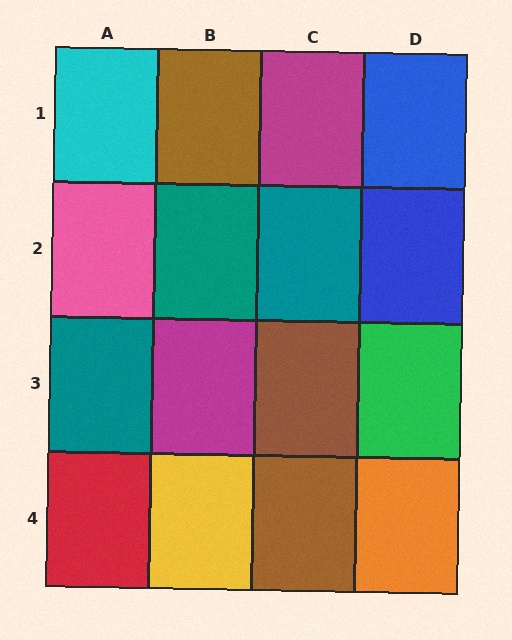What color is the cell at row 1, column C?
Magenta.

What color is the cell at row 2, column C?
Teal.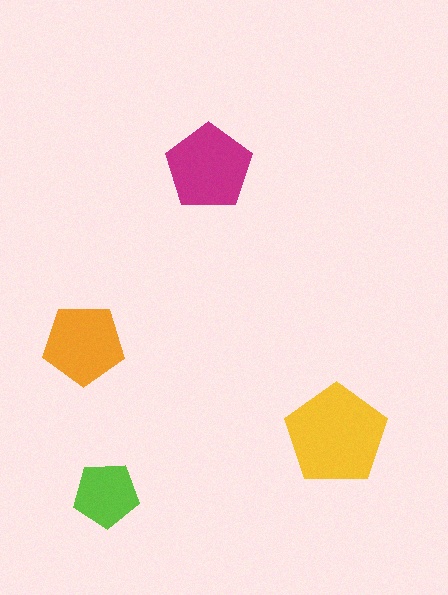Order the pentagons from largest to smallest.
the yellow one, the magenta one, the orange one, the lime one.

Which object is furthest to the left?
The orange pentagon is leftmost.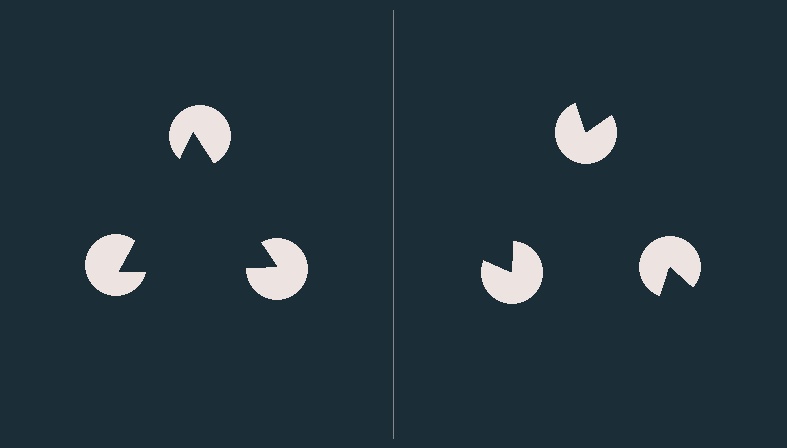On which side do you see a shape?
An illusory triangle appears on the left side. On the right side the wedge cuts are rotated, so no coherent shape forms.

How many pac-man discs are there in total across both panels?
6 — 3 on each side.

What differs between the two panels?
The pac-man discs are positioned identically on both sides; only the wedge orientations differ. On the left they align to a triangle; on the right they are misaligned.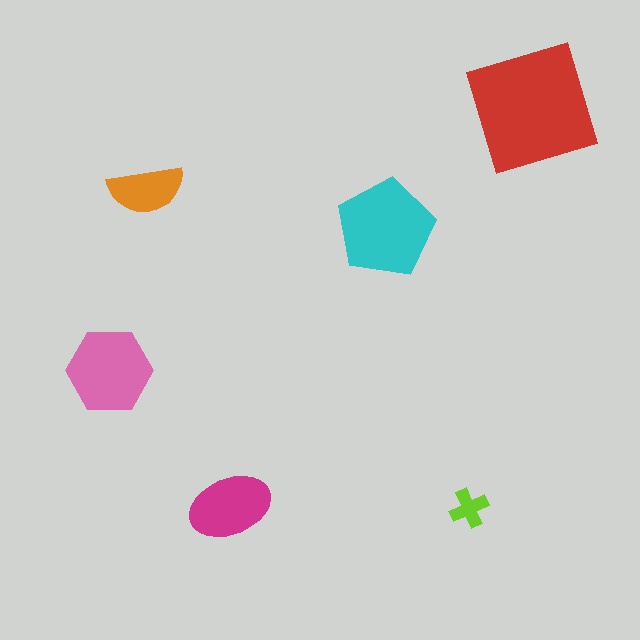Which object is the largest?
The red square.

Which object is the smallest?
The lime cross.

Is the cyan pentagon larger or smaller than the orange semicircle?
Larger.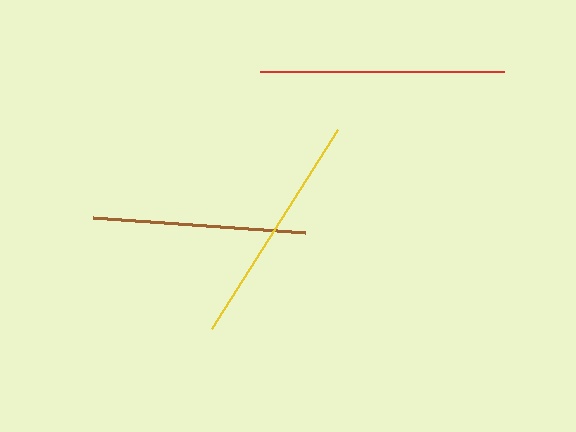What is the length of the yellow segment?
The yellow segment is approximately 236 pixels long.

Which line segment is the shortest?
The brown line is the shortest at approximately 213 pixels.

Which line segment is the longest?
The red line is the longest at approximately 244 pixels.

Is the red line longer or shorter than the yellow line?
The red line is longer than the yellow line.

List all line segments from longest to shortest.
From longest to shortest: red, yellow, brown.